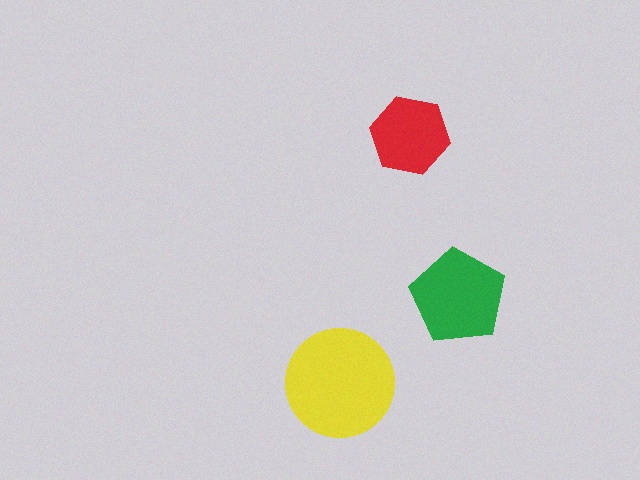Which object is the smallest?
The red hexagon.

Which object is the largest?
The yellow circle.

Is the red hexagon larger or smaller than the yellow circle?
Smaller.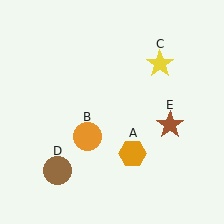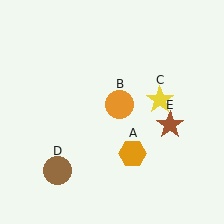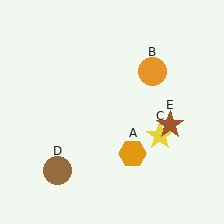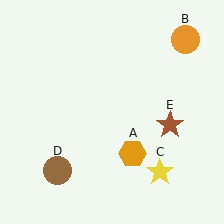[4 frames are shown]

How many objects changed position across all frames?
2 objects changed position: orange circle (object B), yellow star (object C).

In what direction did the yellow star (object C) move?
The yellow star (object C) moved down.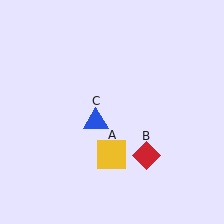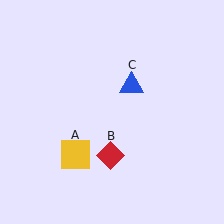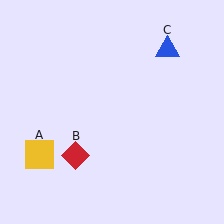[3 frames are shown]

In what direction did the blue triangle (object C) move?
The blue triangle (object C) moved up and to the right.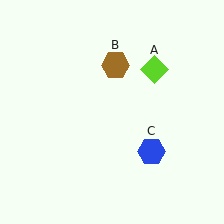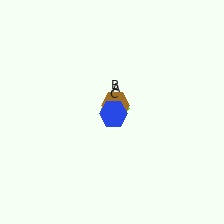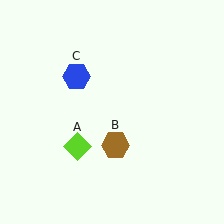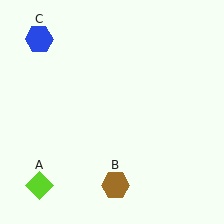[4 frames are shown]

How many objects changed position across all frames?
3 objects changed position: lime diamond (object A), brown hexagon (object B), blue hexagon (object C).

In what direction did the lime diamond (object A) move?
The lime diamond (object A) moved down and to the left.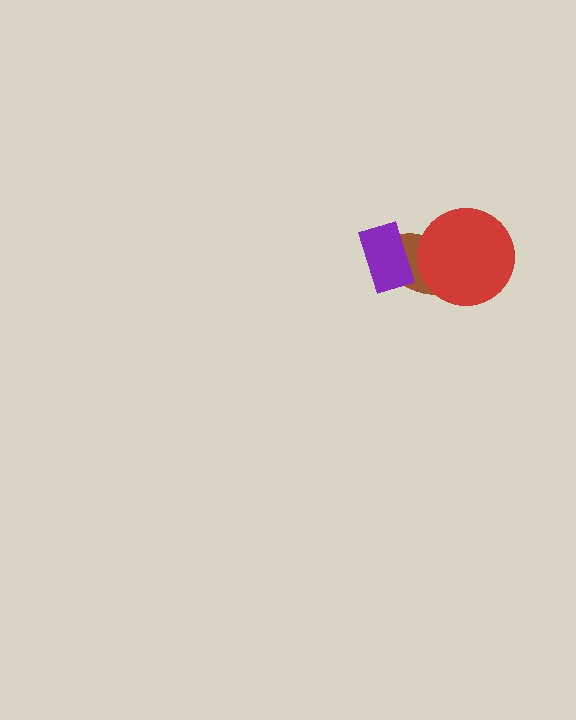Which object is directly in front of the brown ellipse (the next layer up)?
The red circle is directly in front of the brown ellipse.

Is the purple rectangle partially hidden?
No, no other shape covers it.